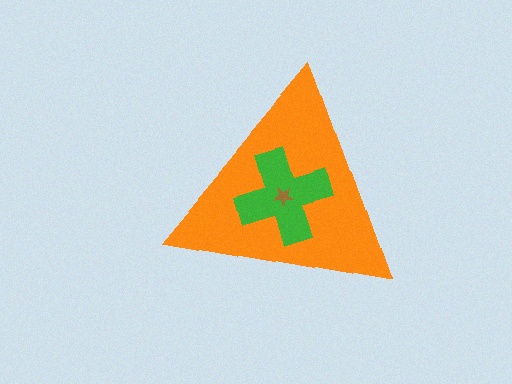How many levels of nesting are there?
3.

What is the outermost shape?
The orange triangle.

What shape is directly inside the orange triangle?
The green cross.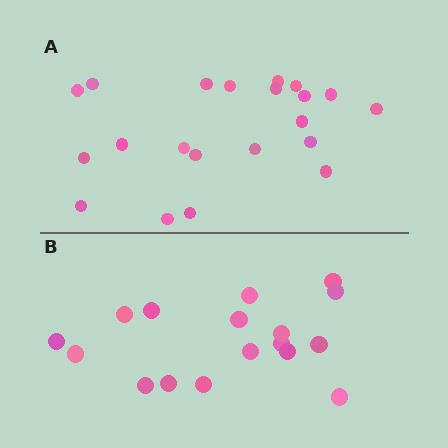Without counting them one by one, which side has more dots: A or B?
Region A (the top region) has more dots.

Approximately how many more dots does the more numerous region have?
Region A has about 4 more dots than region B.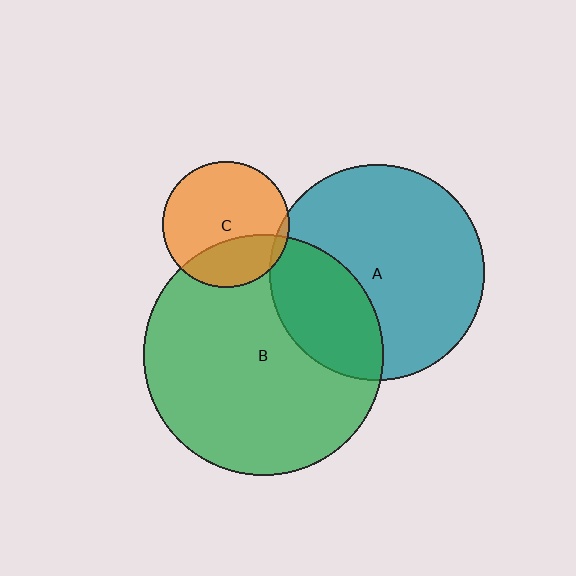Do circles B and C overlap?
Yes.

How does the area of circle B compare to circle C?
Approximately 3.6 times.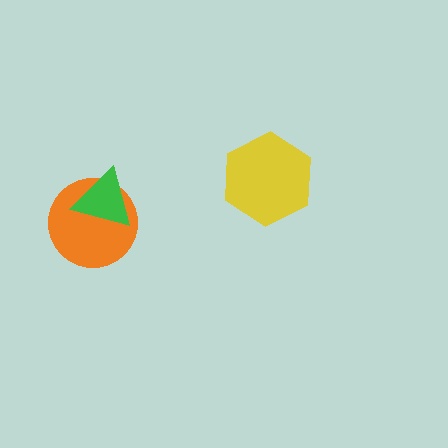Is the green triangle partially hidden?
No, no other shape covers it.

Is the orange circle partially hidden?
Yes, it is partially covered by another shape.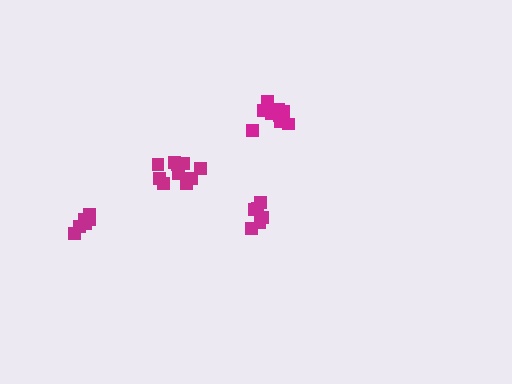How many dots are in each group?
Group 1: 11 dots, Group 2: 12 dots, Group 3: 6 dots, Group 4: 6 dots (35 total).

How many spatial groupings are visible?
There are 4 spatial groupings.